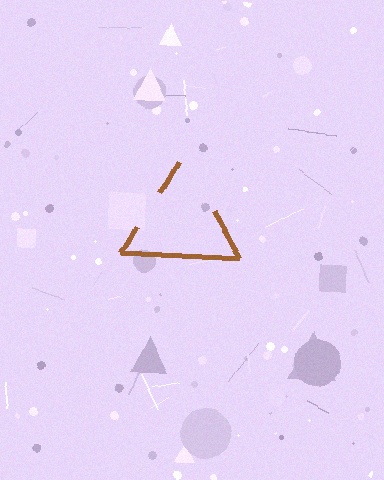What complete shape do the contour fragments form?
The contour fragments form a triangle.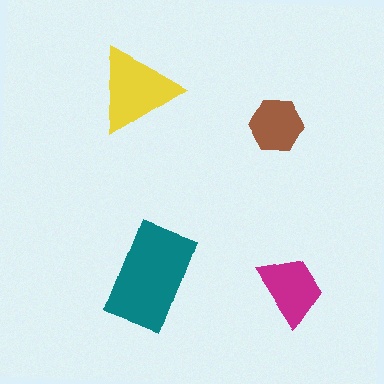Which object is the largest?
The teal rectangle.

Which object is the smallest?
The brown hexagon.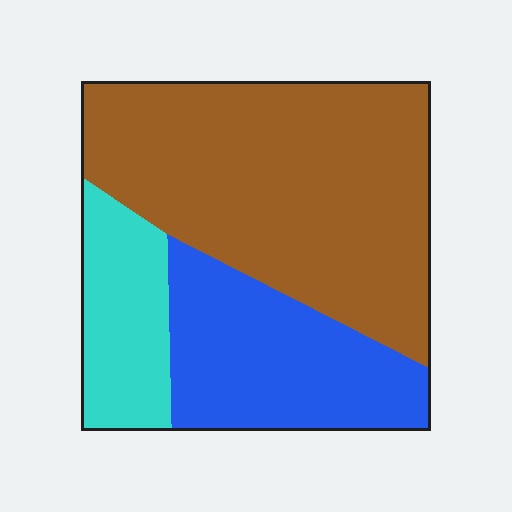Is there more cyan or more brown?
Brown.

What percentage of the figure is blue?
Blue covers around 25% of the figure.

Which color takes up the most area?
Brown, at roughly 55%.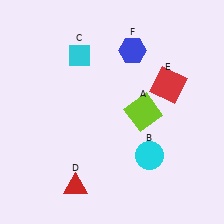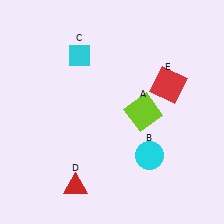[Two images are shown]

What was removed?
The blue hexagon (F) was removed in Image 2.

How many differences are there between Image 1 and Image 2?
There is 1 difference between the two images.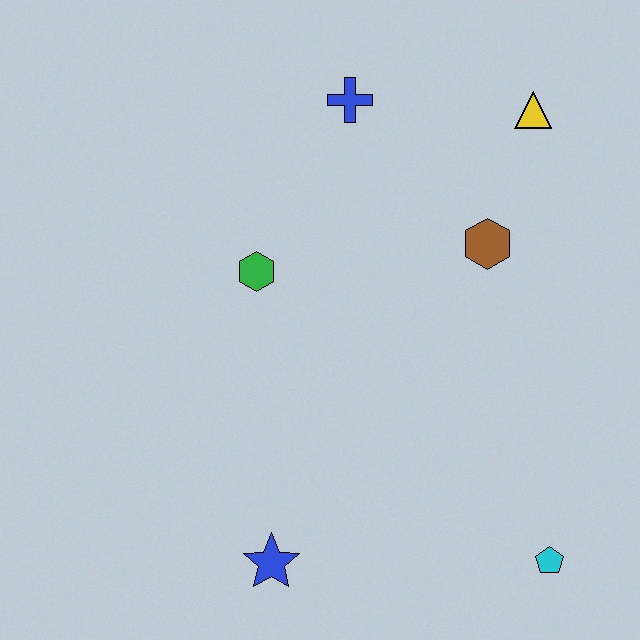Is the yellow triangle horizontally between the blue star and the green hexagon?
No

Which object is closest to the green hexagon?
The blue cross is closest to the green hexagon.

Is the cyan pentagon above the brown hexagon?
No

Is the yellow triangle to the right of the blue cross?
Yes